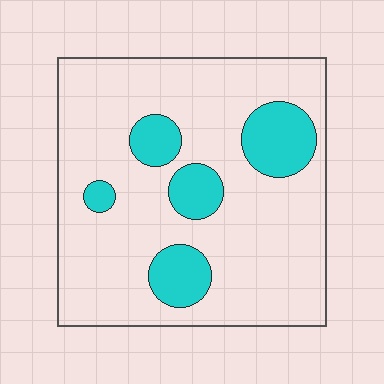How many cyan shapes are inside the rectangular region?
5.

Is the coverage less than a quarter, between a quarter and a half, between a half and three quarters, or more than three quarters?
Less than a quarter.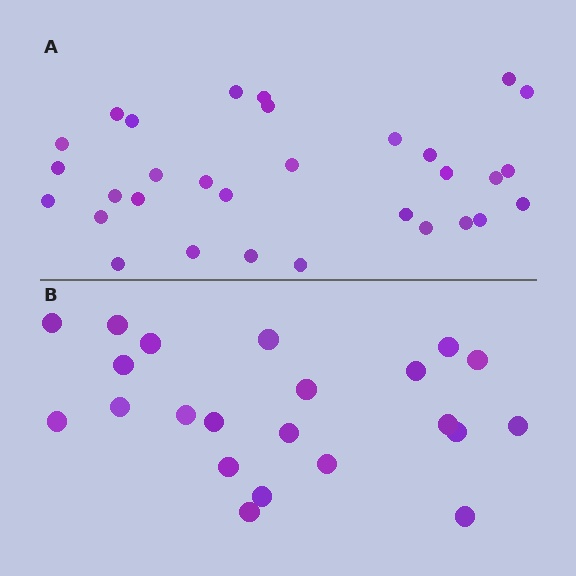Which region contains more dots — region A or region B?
Region A (the top region) has more dots.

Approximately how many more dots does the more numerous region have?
Region A has roughly 8 or so more dots than region B.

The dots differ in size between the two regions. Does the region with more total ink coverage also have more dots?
No. Region B has more total ink coverage because its dots are larger, but region A actually contains more individual dots. Total area can be misleading — the number of items is what matters here.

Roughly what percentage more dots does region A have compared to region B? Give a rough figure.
About 40% more.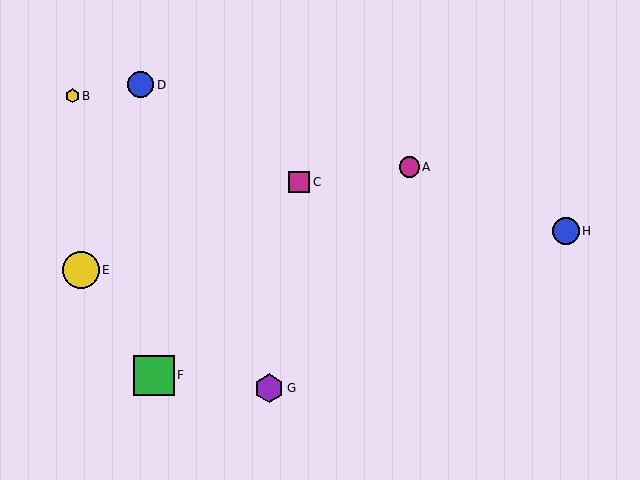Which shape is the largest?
The green square (labeled F) is the largest.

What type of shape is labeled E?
Shape E is a yellow circle.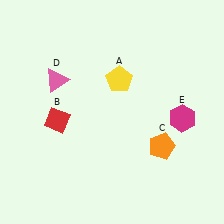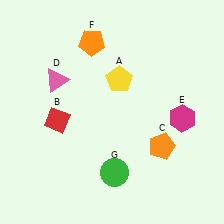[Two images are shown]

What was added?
An orange pentagon (F), a green circle (G) were added in Image 2.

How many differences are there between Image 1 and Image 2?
There are 2 differences between the two images.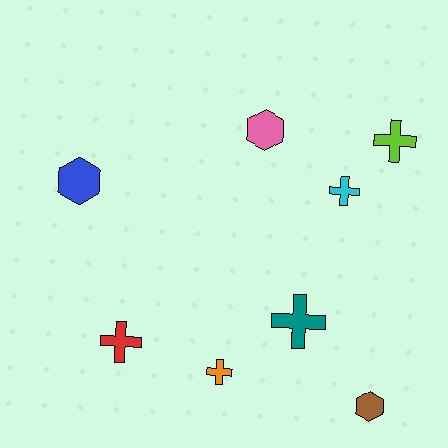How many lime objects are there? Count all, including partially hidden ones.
There is 1 lime object.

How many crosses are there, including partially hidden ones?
There are 5 crosses.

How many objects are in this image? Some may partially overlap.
There are 8 objects.